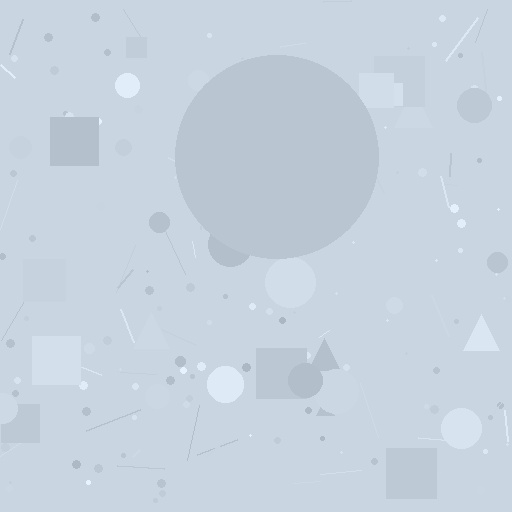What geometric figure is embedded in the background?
A circle is embedded in the background.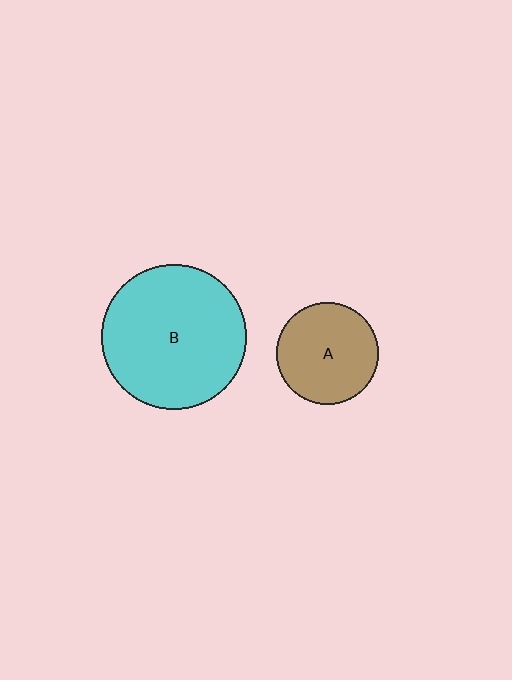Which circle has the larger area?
Circle B (cyan).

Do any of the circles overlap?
No, none of the circles overlap.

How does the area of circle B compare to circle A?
Approximately 2.0 times.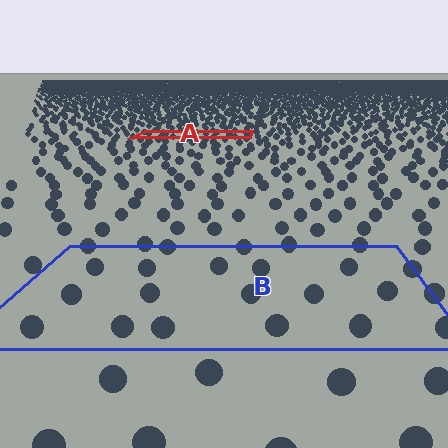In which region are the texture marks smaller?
The texture marks are smaller in region A, because it is farther away.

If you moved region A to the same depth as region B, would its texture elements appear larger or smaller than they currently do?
They would appear larger. At a closer depth, the same texture elements are projected at a bigger on-screen size.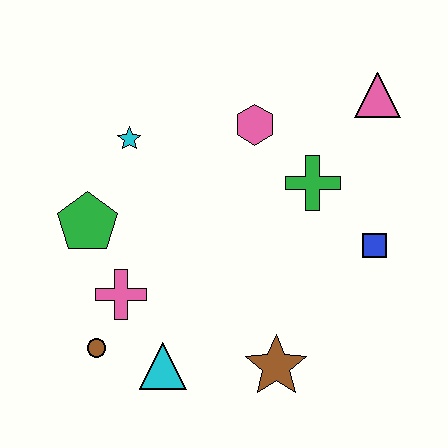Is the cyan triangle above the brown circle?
No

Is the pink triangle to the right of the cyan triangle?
Yes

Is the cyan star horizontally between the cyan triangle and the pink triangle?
No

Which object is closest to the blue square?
The green cross is closest to the blue square.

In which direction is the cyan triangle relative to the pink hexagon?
The cyan triangle is below the pink hexagon.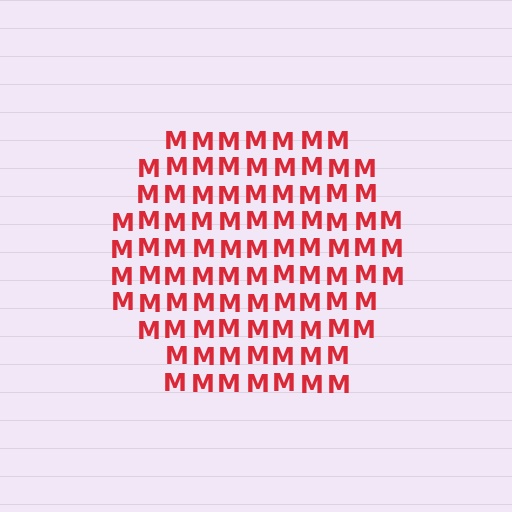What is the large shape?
The large shape is a hexagon.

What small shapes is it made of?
It is made of small letter M's.